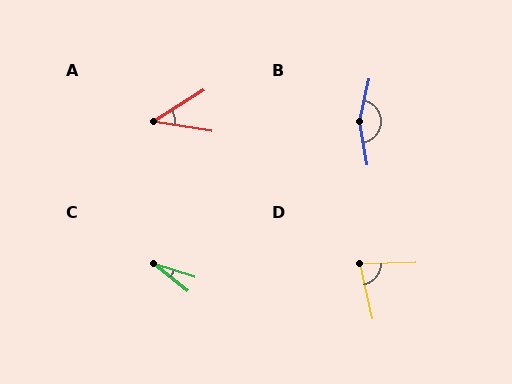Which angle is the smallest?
C, at approximately 21 degrees.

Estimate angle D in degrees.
Approximately 79 degrees.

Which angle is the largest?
B, at approximately 157 degrees.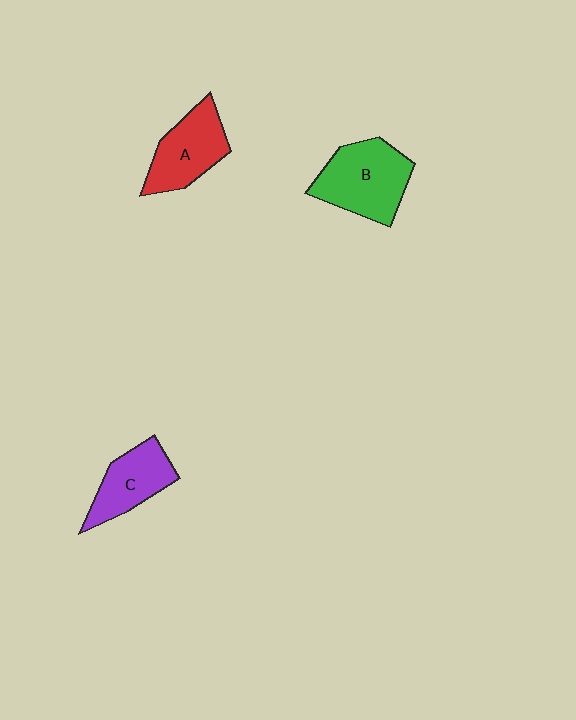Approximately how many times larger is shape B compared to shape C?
Approximately 1.4 times.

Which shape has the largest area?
Shape B (green).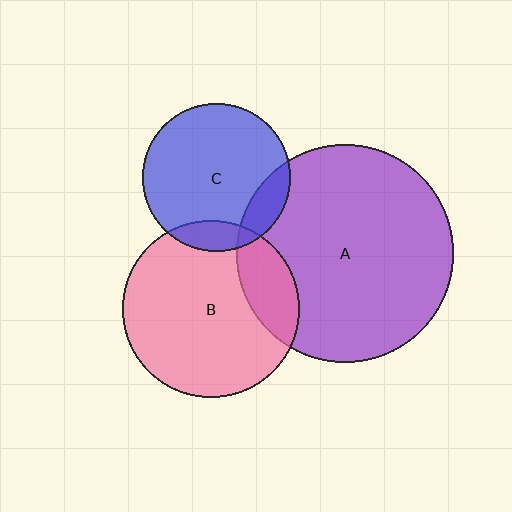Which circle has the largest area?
Circle A (purple).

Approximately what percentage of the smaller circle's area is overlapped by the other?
Approximately 20%.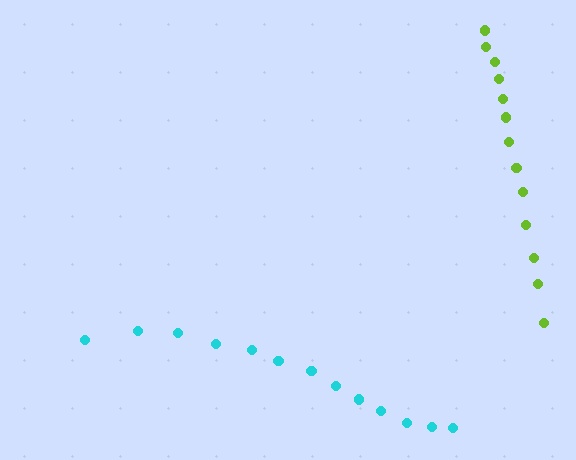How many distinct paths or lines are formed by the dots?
There are 2 distinct paths.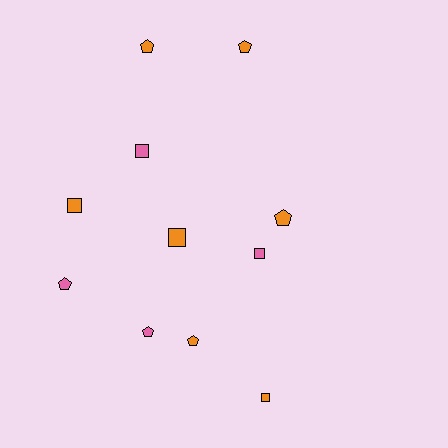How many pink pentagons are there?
There are 2 pink pentagons.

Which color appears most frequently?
Orange, with 7 objects.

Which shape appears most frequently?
Pentagon, with 6 objects.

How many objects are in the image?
There are 11 objects.